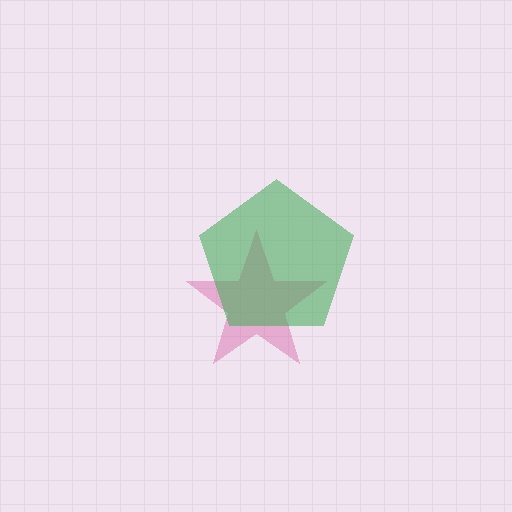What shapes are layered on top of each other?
The layered shapes are: a pink star, a green pentagon.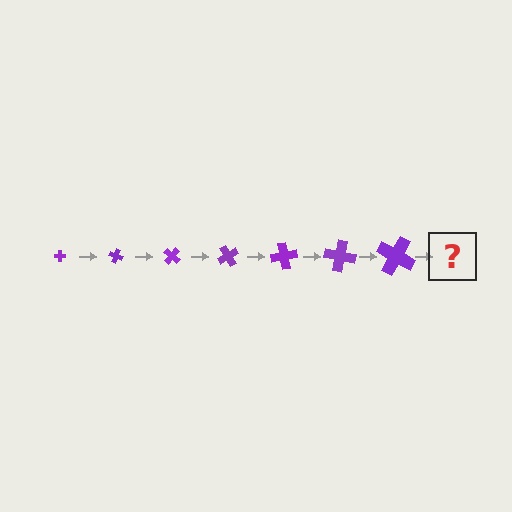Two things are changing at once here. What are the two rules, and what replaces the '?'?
The two rules are that the cross grows larger each step and it rotates 20 degrees each step. The '?' should be a cross, larger than the previous one and rotated 140 degrees from the start.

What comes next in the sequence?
The next element should be a cross, larger than the previous one and rotated 140 degrees from the start.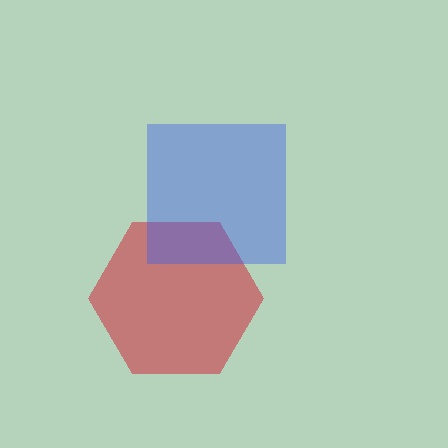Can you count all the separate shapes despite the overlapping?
Yes, there are 2 separate shapes.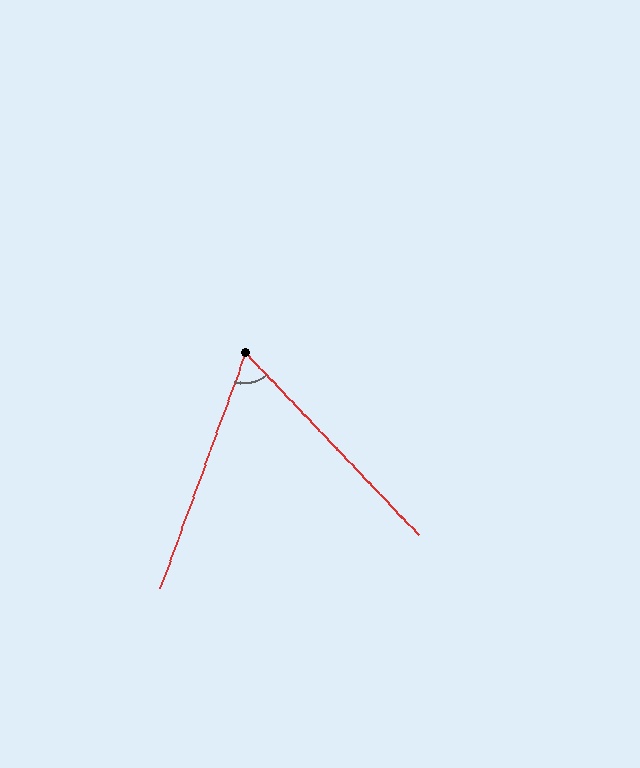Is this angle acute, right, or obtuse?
It is acute.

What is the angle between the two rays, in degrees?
Approximately 63 degrees.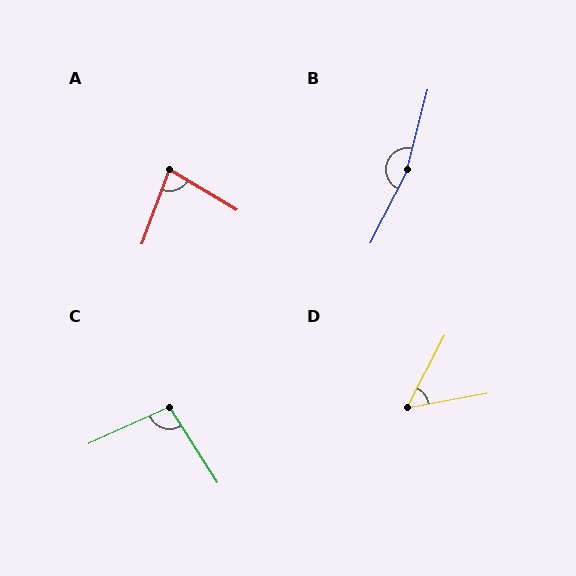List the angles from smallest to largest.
D (52°), A (79°), C (99°), B (167°).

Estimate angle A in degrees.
Approximately 79 degrees.